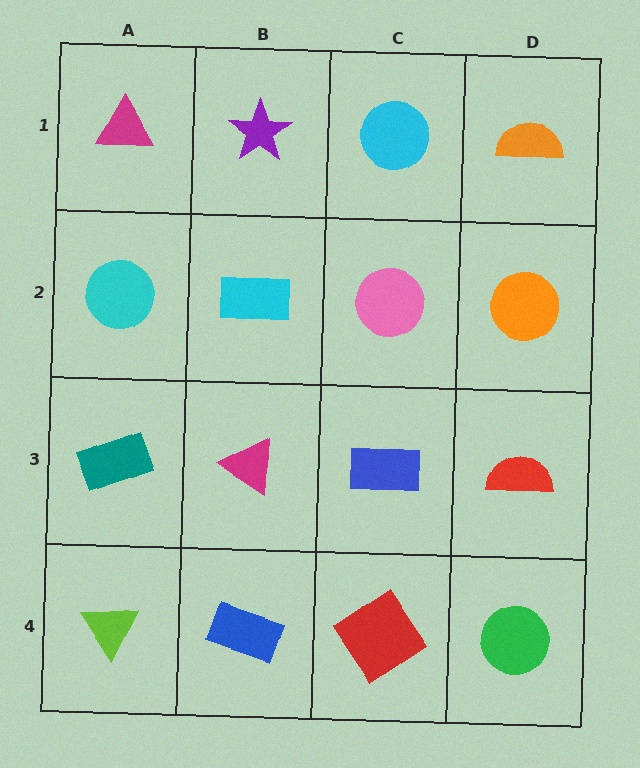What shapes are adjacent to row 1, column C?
A pink circle (row 2, column C), a purple star (row 1, column B), an orange semicircle (row 1, column D).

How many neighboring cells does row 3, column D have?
3.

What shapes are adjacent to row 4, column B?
A magenta triangle (row 3, column B), a lime triangle (row 4, column A), a red diamond (row 4, column C).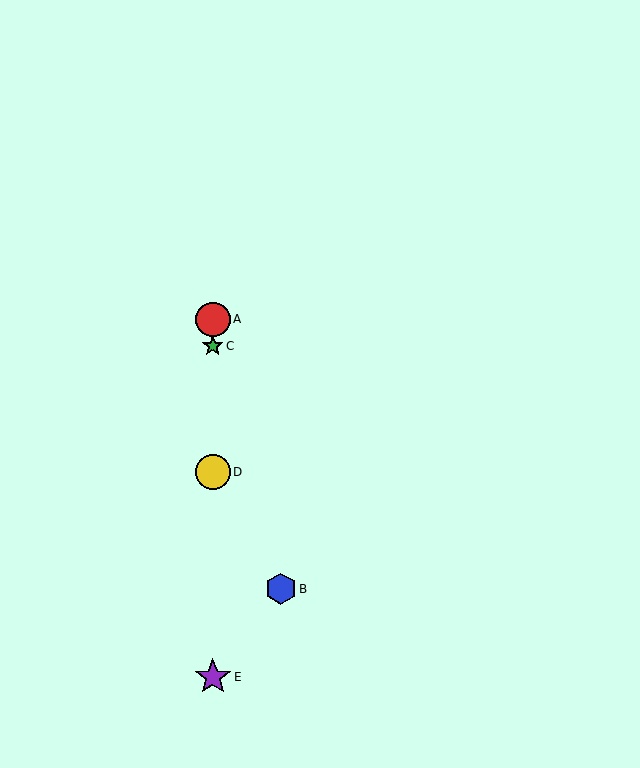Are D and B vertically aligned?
No, D is at x≈213 and B is at x≈281.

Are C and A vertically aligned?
Yes, both are at x≈213.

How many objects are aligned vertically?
4 objects (A, C, D, E) are aligned vertically.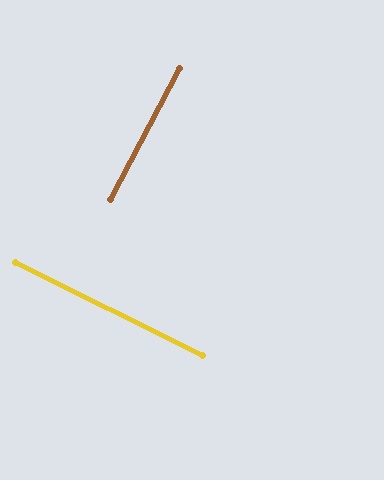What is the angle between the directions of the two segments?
Approximately 89 degrees.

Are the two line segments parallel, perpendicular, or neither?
Perpendicular — they meet at approximately 89°.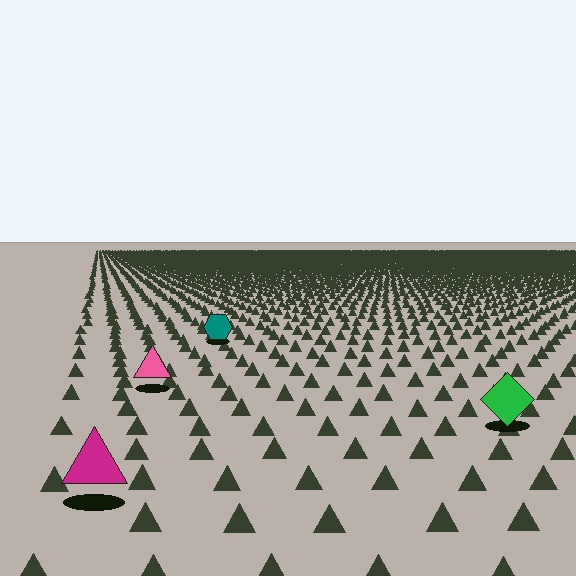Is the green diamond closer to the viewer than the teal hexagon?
Yes. The green diamond is closer — you can tell from the texture gradient: the ground texture is coarser near it.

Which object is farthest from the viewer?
The teal hexagon is farthest from the viewer. It appears smaller and the ground texture around it is denser.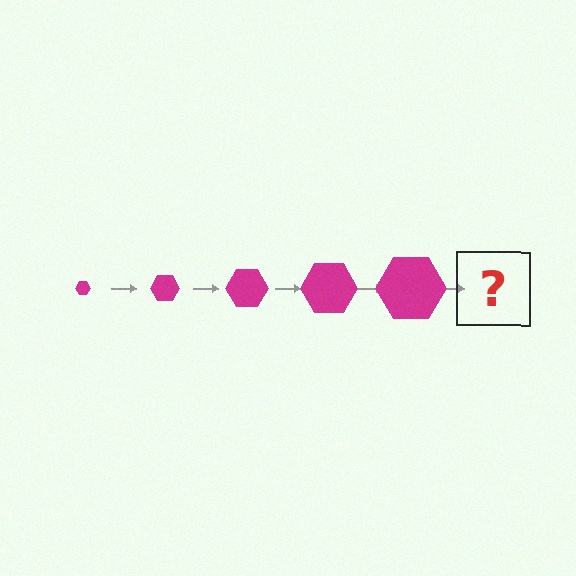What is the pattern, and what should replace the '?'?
The pattern is that the hexagon gets progressively larger each step. The '?' should be a magenta hexagon, larger than the previous one.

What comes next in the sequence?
The next element should be a magenta hexagon, larger than the previous one.